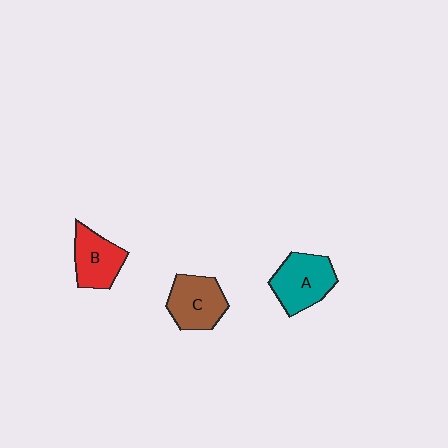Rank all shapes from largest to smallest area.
From largest to smallest: A (teal), C (brown), B (red).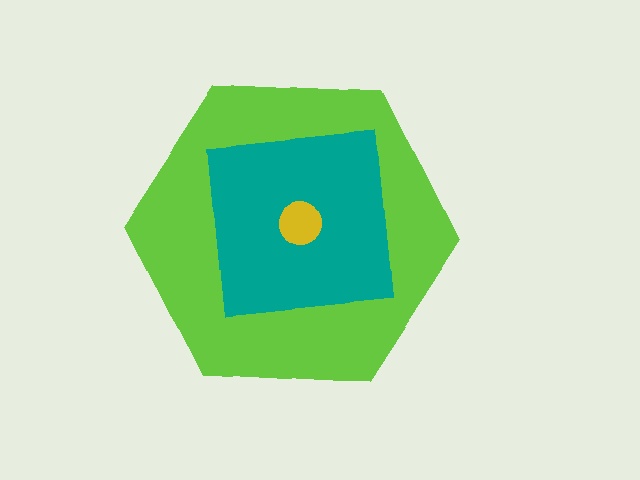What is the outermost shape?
The lime hexagon.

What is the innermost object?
The yellow circle.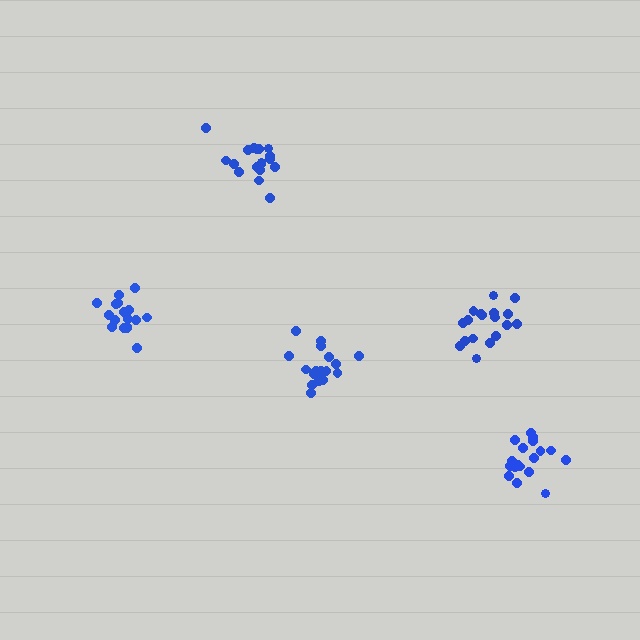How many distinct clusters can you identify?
There are 5 distinct clusters.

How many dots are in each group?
Group 1: 18 dots, Group 2: 18 dots, Group 3: 18 dots, Group 4: 17 dots, Group 5: 17 dots (88 total).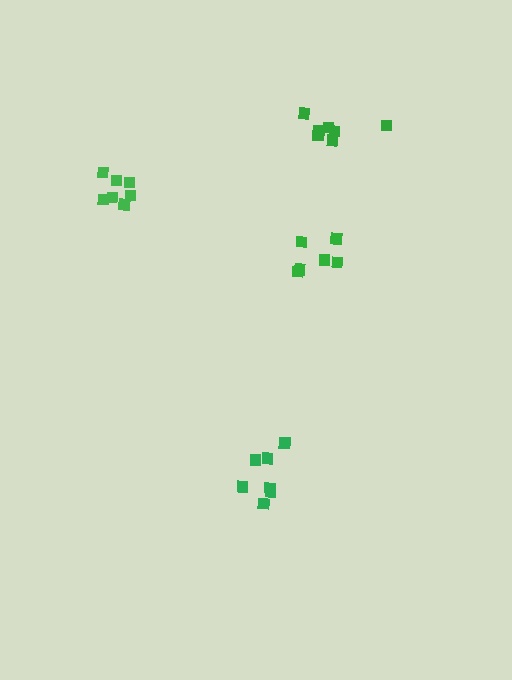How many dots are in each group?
Group 1: 7 dots, Group 2: 7 dots, Group 3: 7 dots, Group 4: 6 dots (27 total).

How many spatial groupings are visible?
There are 4 spatial groupings.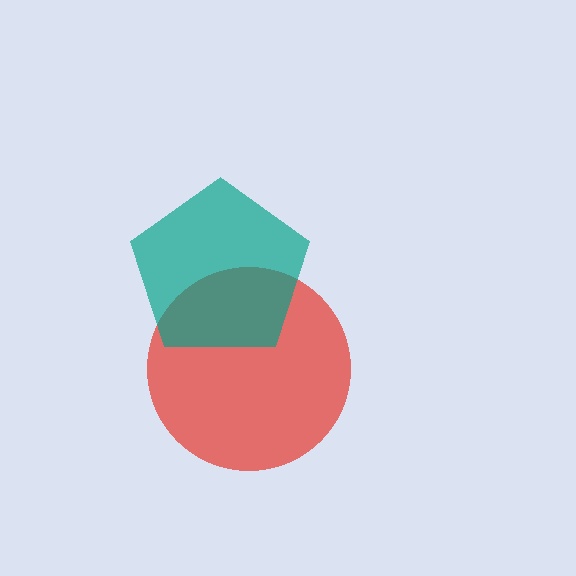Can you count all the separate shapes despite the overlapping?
Yes, there are 2 separate shapes.